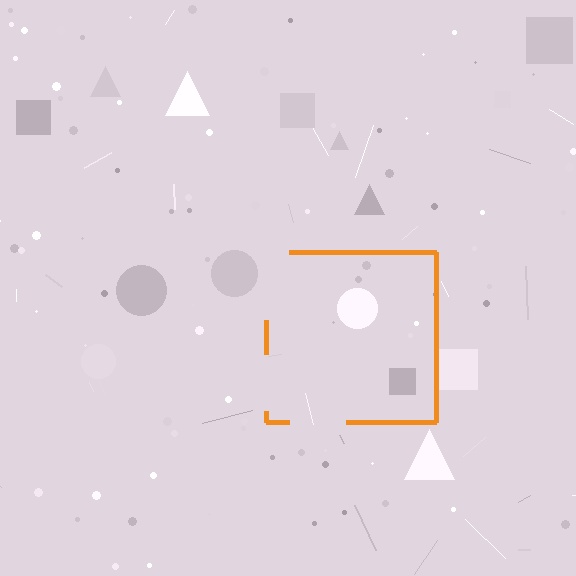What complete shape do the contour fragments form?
The contour fragments form a square.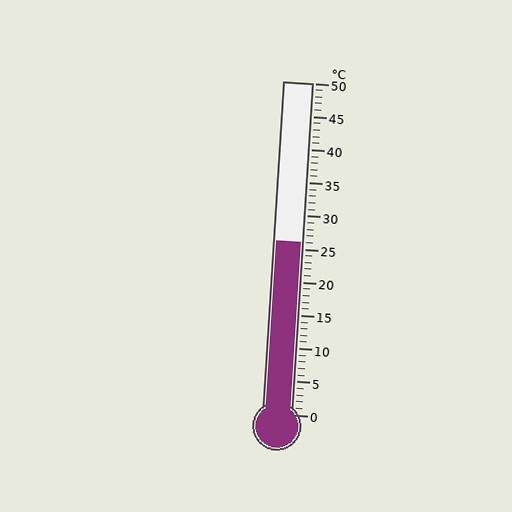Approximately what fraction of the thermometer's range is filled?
The thermometer is filled to approximately 50% of its range.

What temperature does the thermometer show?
The thermometer shows approximately 26°C.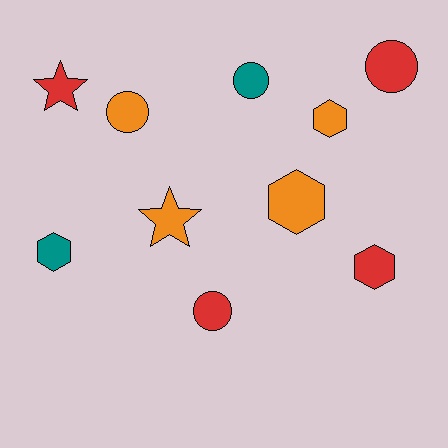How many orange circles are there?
There is 1 orange circle.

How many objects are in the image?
There are 10 objects.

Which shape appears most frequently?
Circle, with 4 objects.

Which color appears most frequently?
Red, with 4 objects.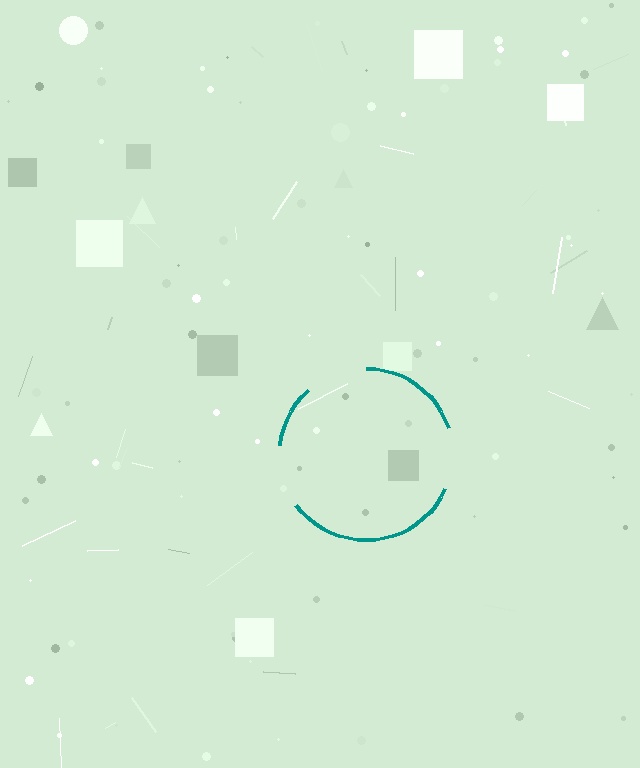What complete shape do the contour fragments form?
The contour fragments form a circle.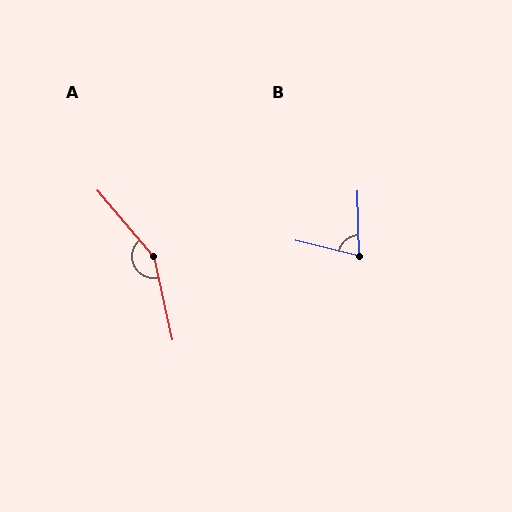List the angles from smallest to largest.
B (76°), A (152°).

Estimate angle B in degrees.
Approximately 76 degrees.